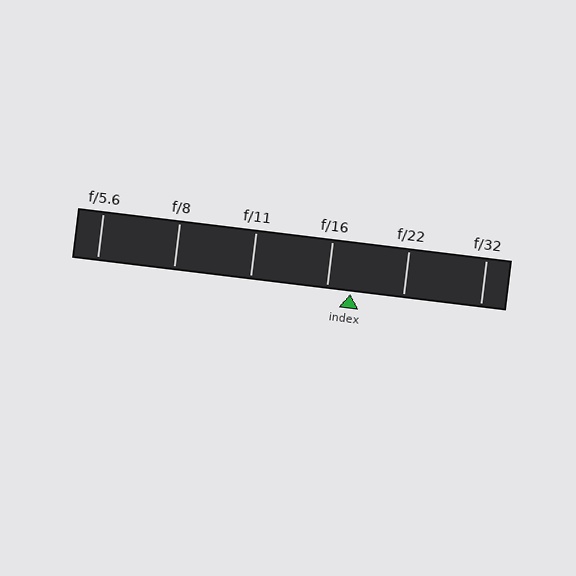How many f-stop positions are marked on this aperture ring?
There are 6 f-stop positions marked.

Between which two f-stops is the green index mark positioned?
The index mark is between f/16 and f/22.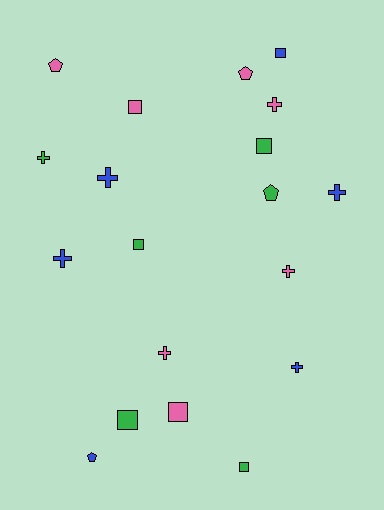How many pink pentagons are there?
There are 2 pink pentagons.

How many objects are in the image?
There are 19 objects.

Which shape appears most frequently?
Cross, with 8 objects.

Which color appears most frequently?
Pink, with 7 objects.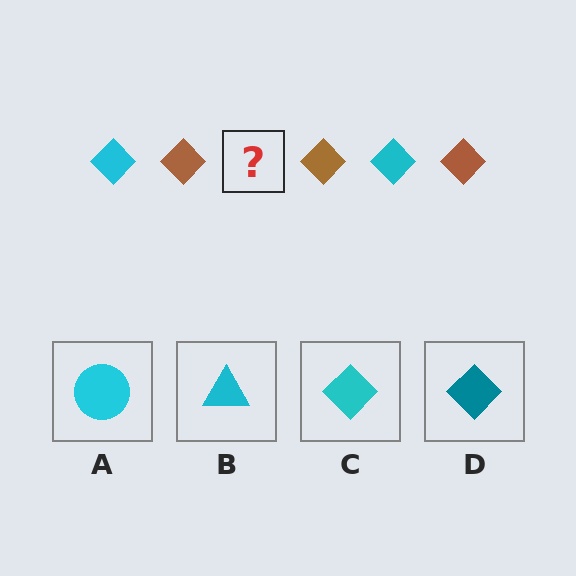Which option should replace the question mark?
Option C.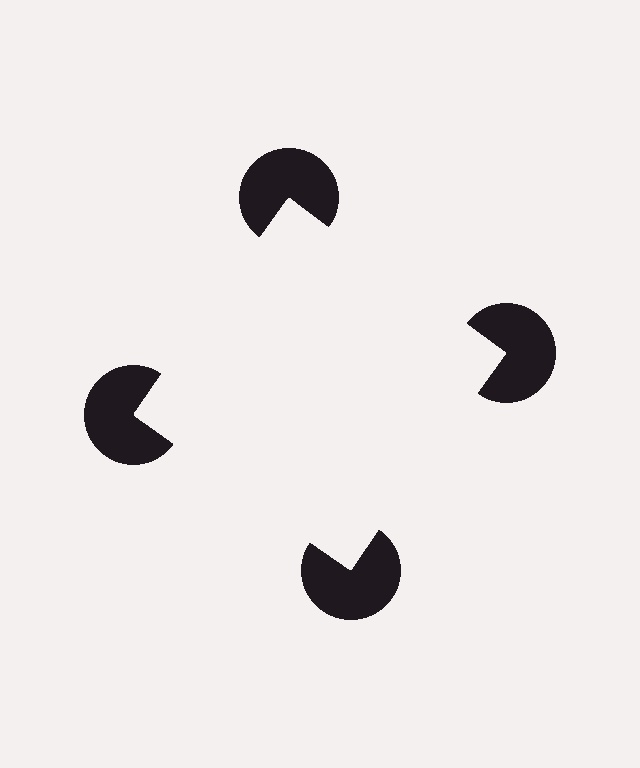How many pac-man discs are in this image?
There are 4 — one at each vertex of the illusory square.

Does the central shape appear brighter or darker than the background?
It typically appears slightly brighter than the background, even though no actual brightness change is drawn.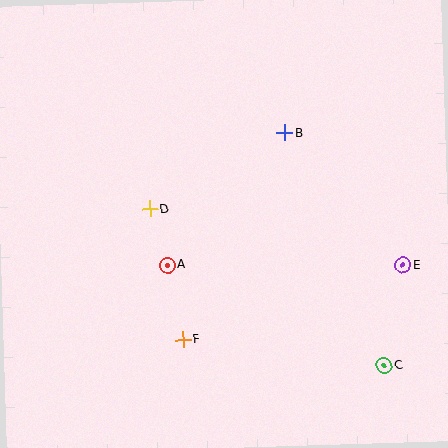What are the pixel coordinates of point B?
Point B is at (285, 133).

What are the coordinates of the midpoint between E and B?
The midpoint between E and B is at (344, 199).